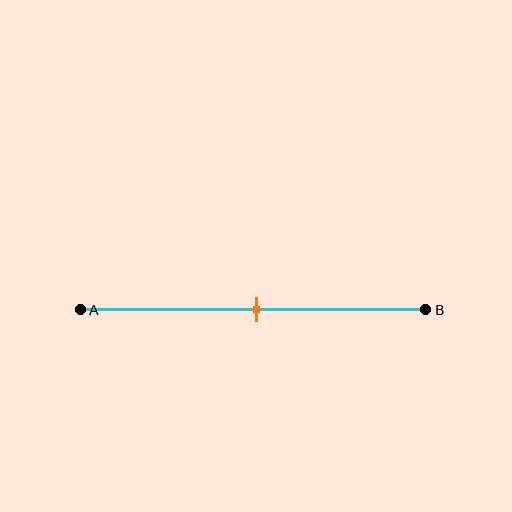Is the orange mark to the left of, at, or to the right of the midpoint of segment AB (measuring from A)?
The orange mark is approximately at the midpoint of segment AB.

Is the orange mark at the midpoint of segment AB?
Yes, the mark is approximately at the midpoint.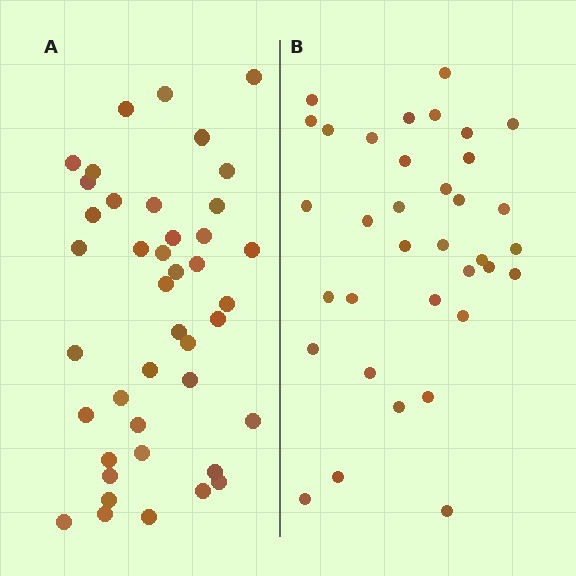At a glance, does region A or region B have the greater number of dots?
Region A (the left region) has more dots.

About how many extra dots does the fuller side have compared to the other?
Region A has roughly 8 or so more dots than region B.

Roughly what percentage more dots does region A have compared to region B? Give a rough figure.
About 20% more.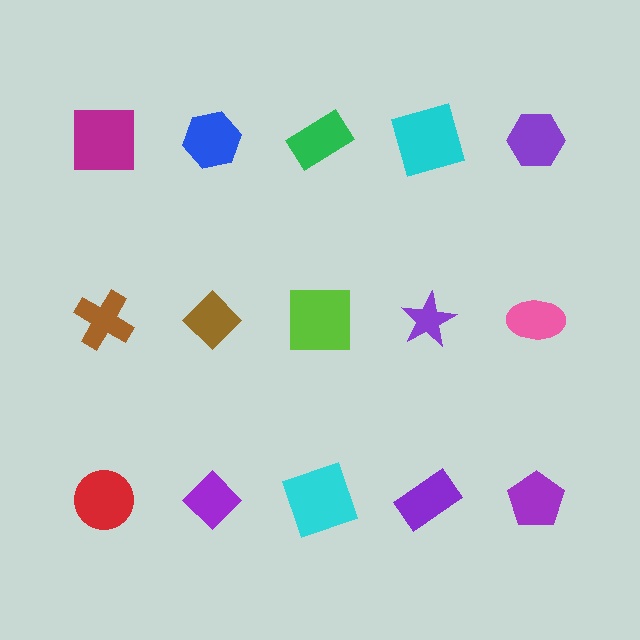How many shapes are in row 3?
5 shapes.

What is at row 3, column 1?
A red circle.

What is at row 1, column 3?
A green rectangle.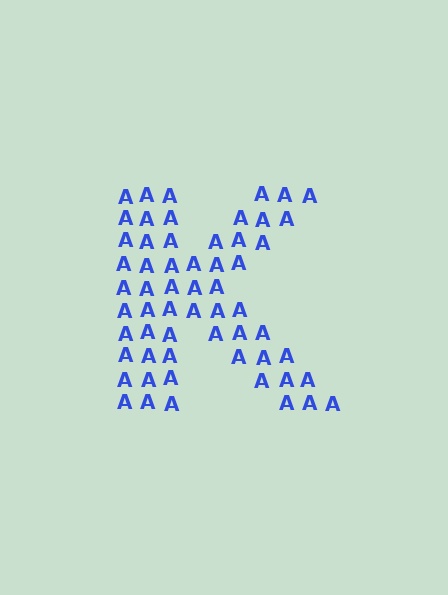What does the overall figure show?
The overall figure shows the letter K.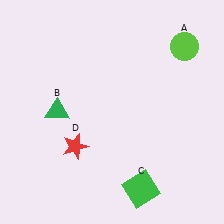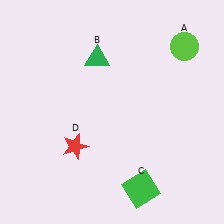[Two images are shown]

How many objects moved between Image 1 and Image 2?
1 object moved between the two images.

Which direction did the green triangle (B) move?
The green triangle (B) moved up.